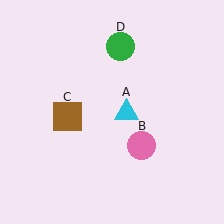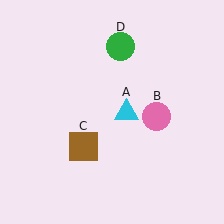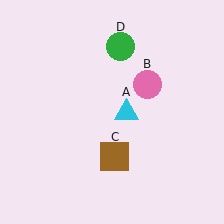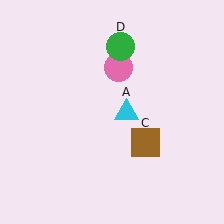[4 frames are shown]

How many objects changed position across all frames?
2 objects changed position: pink circle (object B), brown square (object C).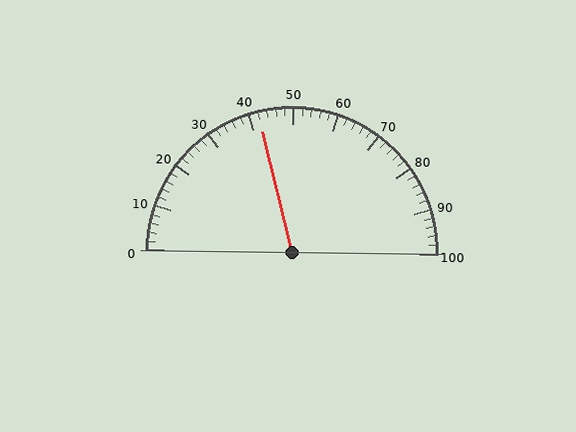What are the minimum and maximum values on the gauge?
The gauge ranges from 0 to 100.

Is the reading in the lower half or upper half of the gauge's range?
The reading is in the lower half of the range (0 to 100).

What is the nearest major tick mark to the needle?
The nearest major tick mark is 40.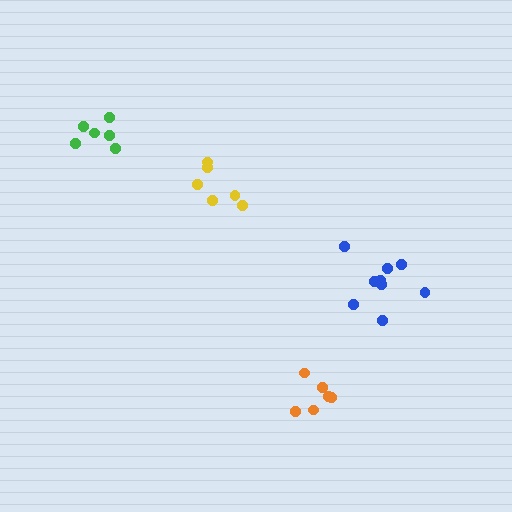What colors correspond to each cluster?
The clusters are colored: yellow, blue, orange, green.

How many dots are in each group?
Group 1: 6 dots, Group 2: 9 dots, Group 3: 6 dots, Group 4: 6 dots (27 total).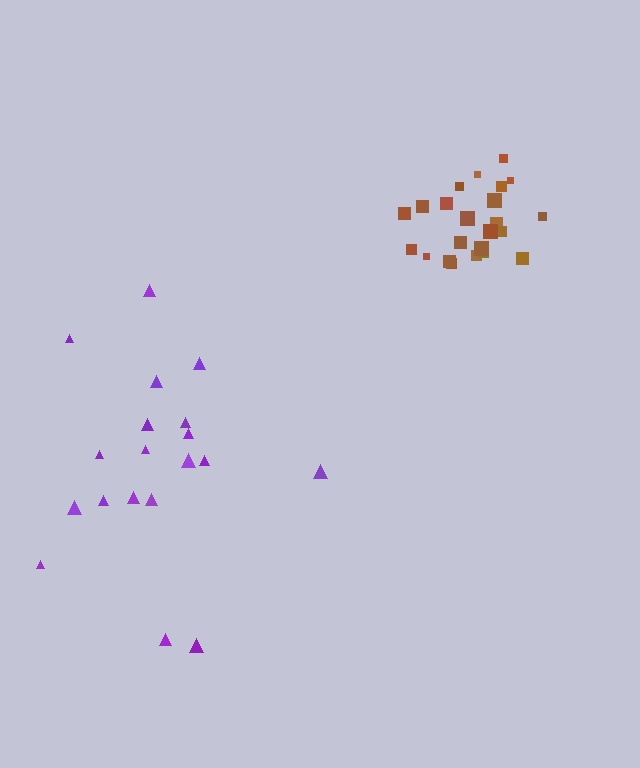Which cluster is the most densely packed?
Brown.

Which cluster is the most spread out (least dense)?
Purple.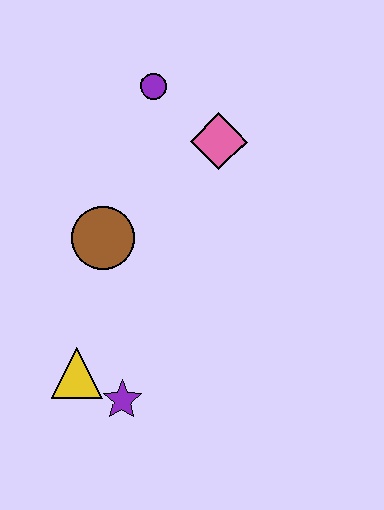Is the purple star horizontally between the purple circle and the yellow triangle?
Yes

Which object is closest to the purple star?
The yellow triangle is closest to the purple star.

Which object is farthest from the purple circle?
The purple star is farthest from the purple circle.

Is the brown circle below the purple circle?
Yes